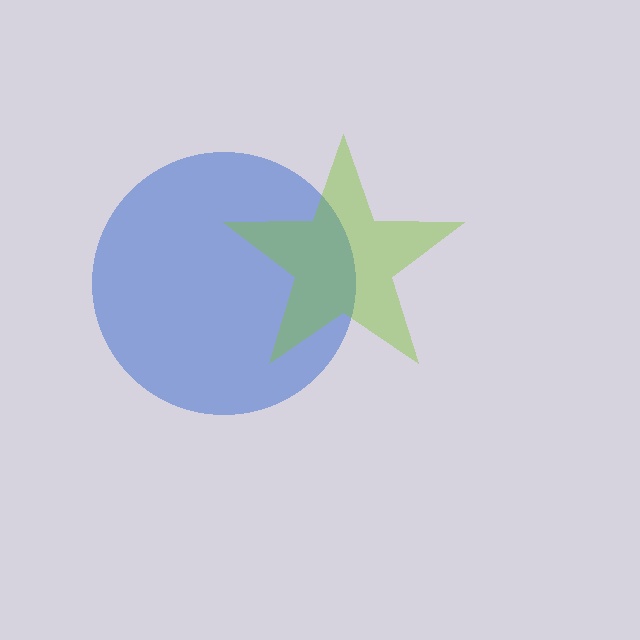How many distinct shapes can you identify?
There are 2 distinct shapes: a blue circle, a lime star.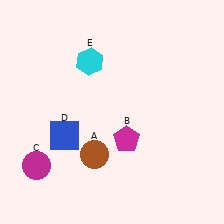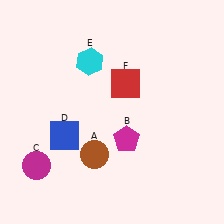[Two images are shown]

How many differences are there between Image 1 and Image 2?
There is 1 difference between the two images.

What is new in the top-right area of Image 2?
A red square (F) was added in the top-right area of Image 2.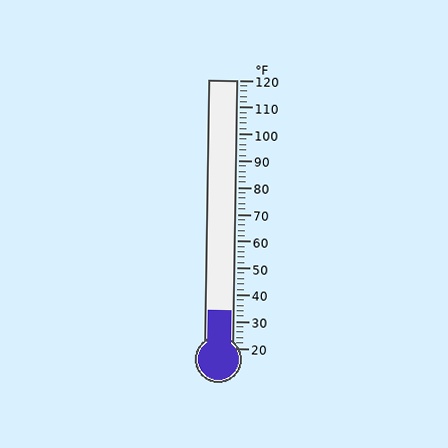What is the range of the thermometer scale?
The thermometer scale ranges from 20°F to 120°F.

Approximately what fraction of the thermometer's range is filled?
The thermometer is filled to approximately 15% of its range.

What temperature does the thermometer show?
The thermometer shows approximately 34°F.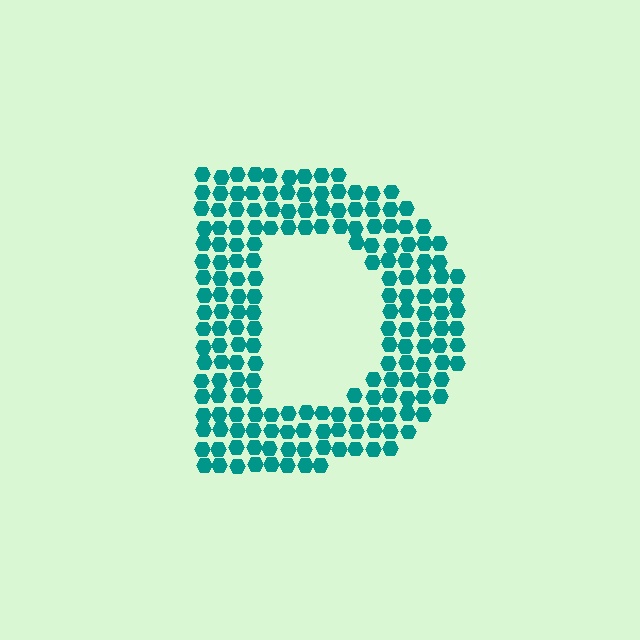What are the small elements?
The small elements are hexagons.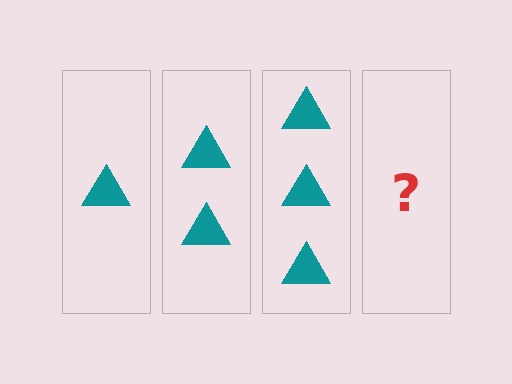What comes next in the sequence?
The next element should be 4 triangles.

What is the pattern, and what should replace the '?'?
The pattern is that each step adds one more triangle. The '?' should be 4 triangles.